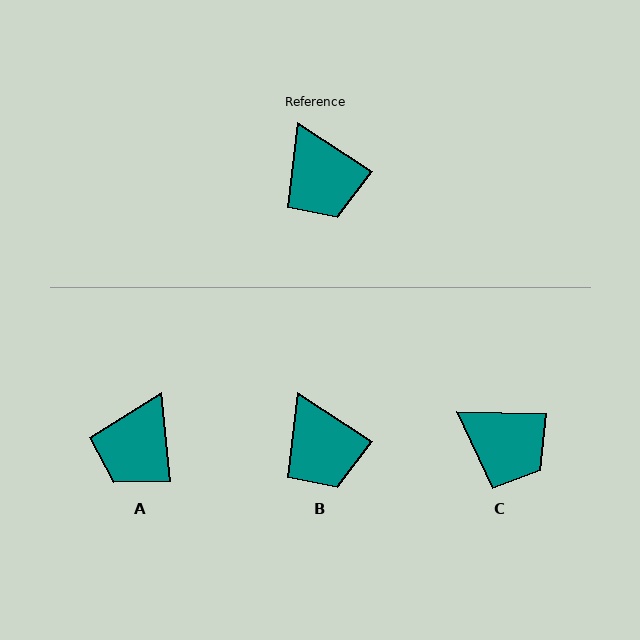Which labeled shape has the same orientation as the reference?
B.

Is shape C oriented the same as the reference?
No, it is off by about 32 degrees.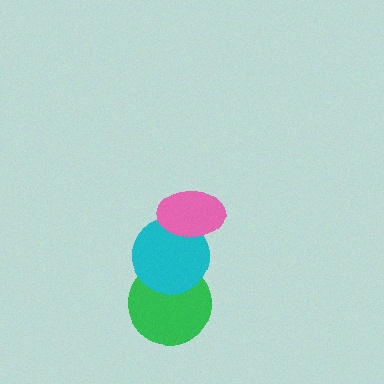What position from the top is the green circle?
The green circle is 3rd from the top.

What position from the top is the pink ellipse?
The pink ellipse is 1st from the top.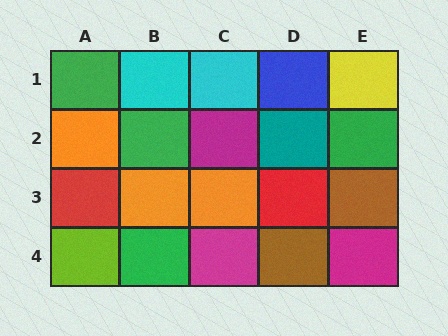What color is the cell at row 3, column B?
Orange.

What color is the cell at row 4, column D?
Brown.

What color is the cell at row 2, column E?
Green.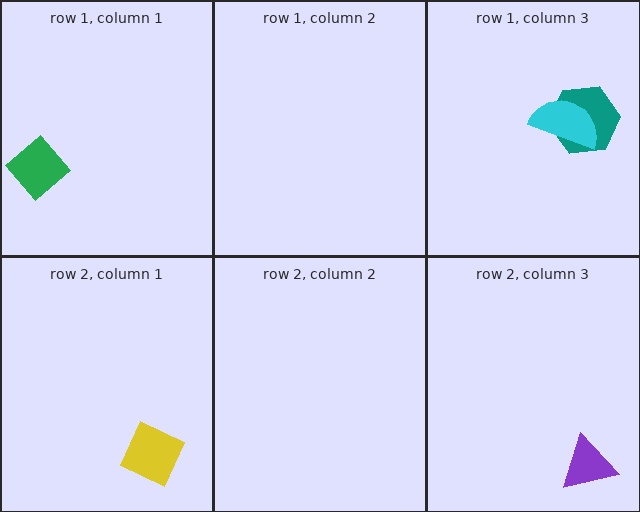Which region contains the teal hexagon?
The row 1, column 3 region.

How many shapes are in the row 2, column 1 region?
1.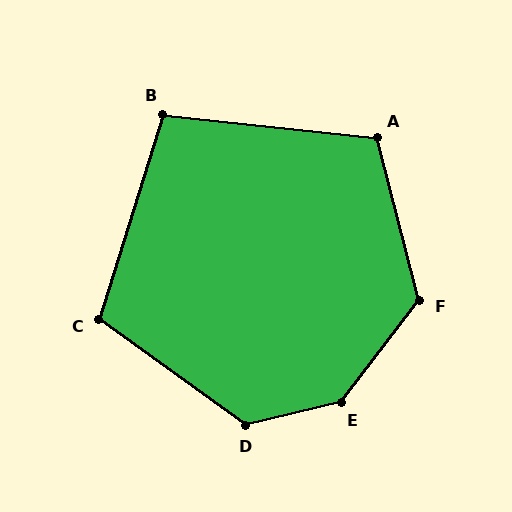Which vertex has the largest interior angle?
E, at approximately 141 degrees.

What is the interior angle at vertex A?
Approximately 111 degrees (obtuse).